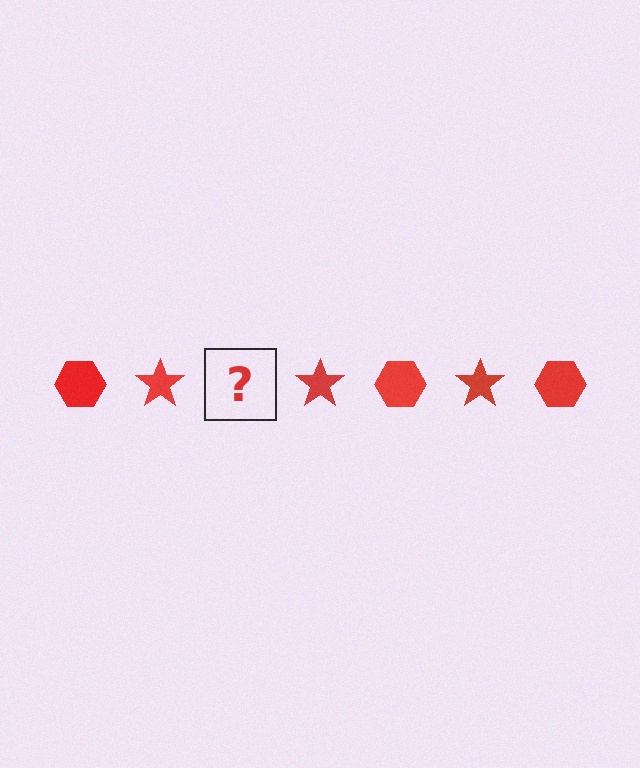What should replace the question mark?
The question mark should be replaced with a red hexagon.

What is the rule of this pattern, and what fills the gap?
The rule is that the pattern cycles through hexagon, star shapes in red. The gap should be filled with a red hexagon.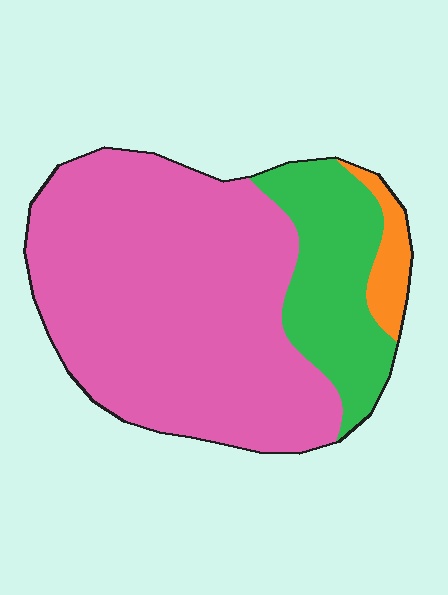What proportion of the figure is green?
Green covers around 20% of the figure.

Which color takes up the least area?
Orange, at roughly 5%.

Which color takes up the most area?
Pink, at roughly 70%.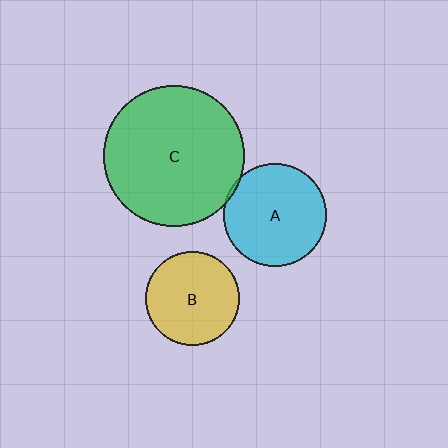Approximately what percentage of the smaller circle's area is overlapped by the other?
Approximately 5%.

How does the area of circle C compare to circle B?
Approximately 2.2 times.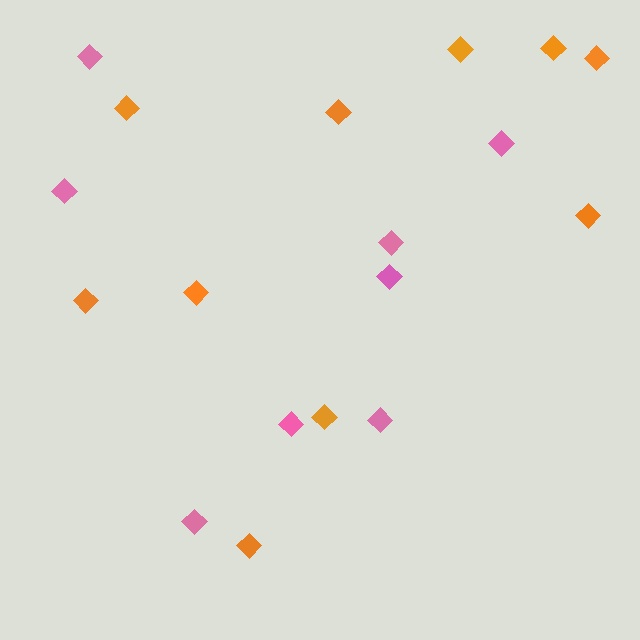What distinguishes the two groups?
There are 2 groups: one group of pink diamonds (8) and one group of orange diamonds (10).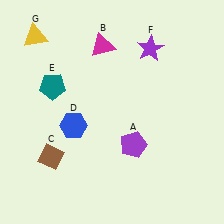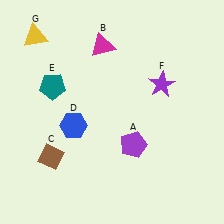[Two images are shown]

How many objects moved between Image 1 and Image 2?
1 object moved between the two images.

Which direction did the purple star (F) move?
The purple star (F) moved down.